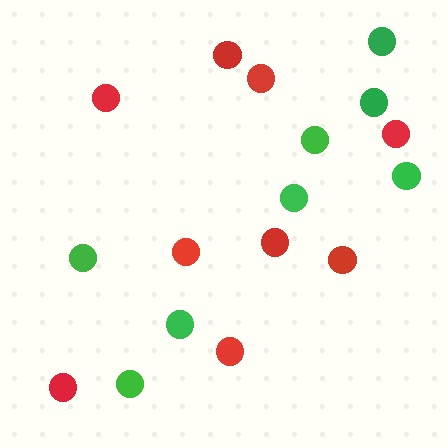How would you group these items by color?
There are 2 groups: one group of red circles (9) and one group of green circles (8).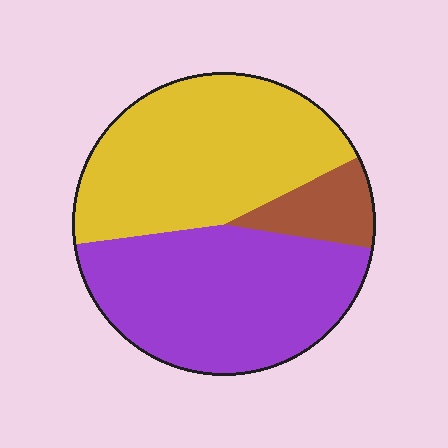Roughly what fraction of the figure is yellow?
Yellow covers roughly 45% of the figure.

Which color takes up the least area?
Brown, at roughly 10%.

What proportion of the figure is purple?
Purple covers 45% of the figure.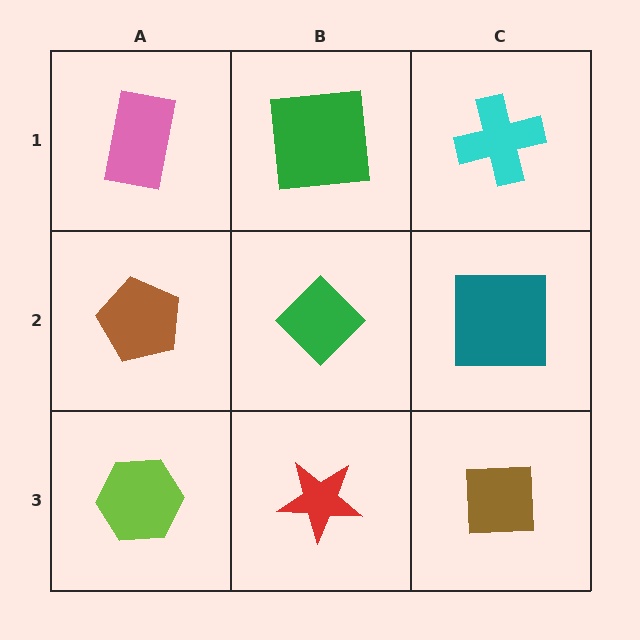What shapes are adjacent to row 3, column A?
A brown pentagon (row 2, column A), a red star (row 3, column B).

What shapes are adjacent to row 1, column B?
A green diamond (row 2, column B), a pink rectangle (row 1, column A), a cyan cross (row 1, column C).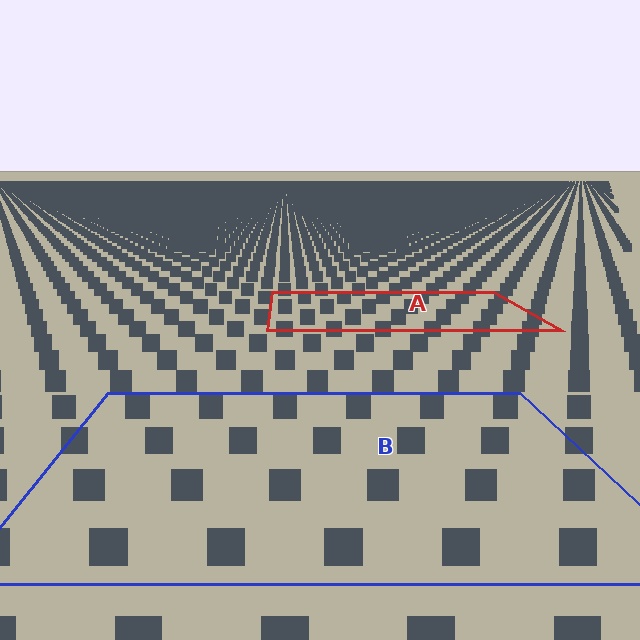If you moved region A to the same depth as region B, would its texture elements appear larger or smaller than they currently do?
They would appear larger. At a closer depth, the same texture elements are projected at a bigger on-screen size.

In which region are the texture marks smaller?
The texture marks are smaller in region A, because it is farther away.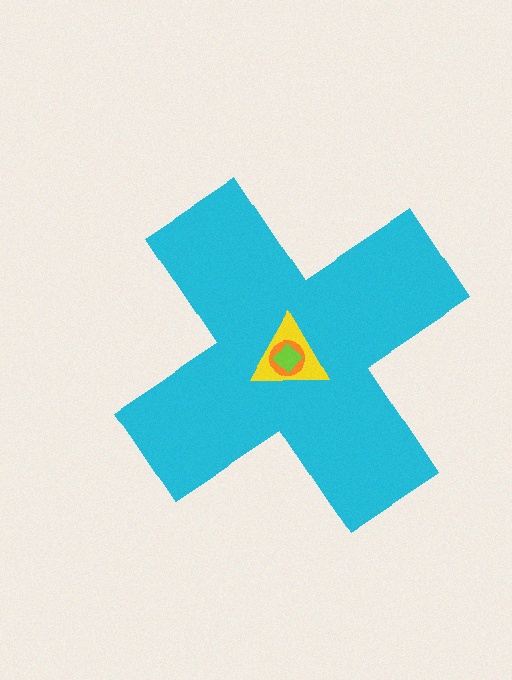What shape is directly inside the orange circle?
The lime diamond.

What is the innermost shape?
The lime diamond.